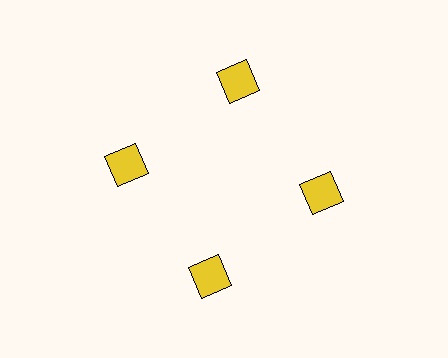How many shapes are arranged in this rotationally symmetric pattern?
There are 4 shapes, arranged in 4 groups of 1.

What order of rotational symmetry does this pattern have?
This pattern has 4-fold rotational symmetry.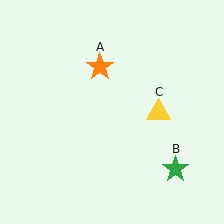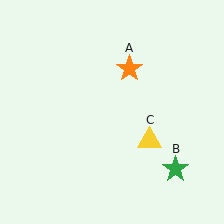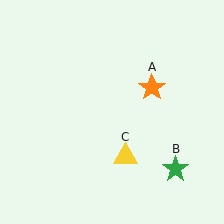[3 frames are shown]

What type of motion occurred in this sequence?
The orange star (object A), yellow triangle (object C) rotated clockwise around the center of the scene.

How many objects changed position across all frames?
2 objects changed position: orange star (object A), yellow triangle (object C).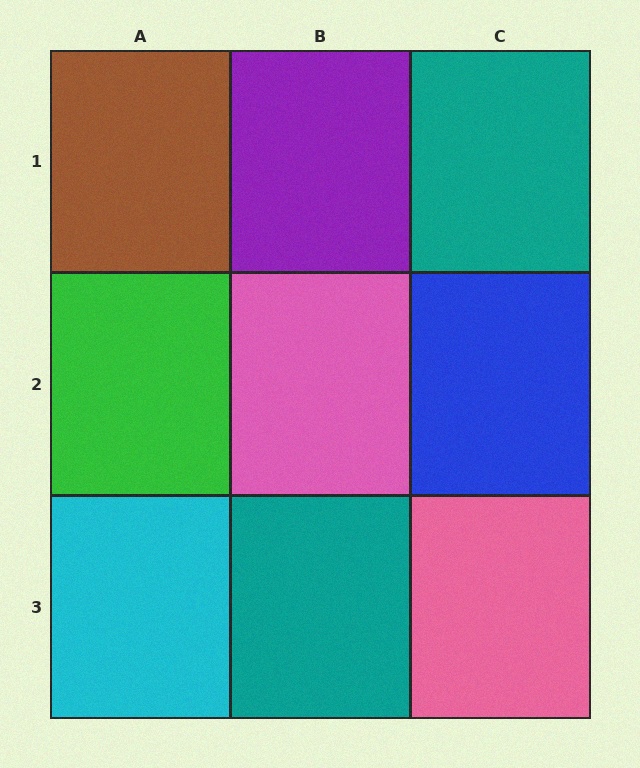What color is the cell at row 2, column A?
Green.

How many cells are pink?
2 cells are pink.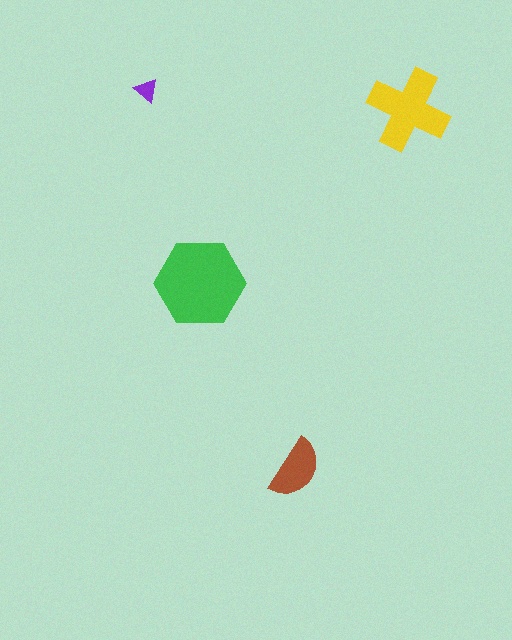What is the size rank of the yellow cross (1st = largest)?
2nd.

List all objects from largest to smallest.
The green hexagon, the yellow cross, the brown semicircle, the purple triangle.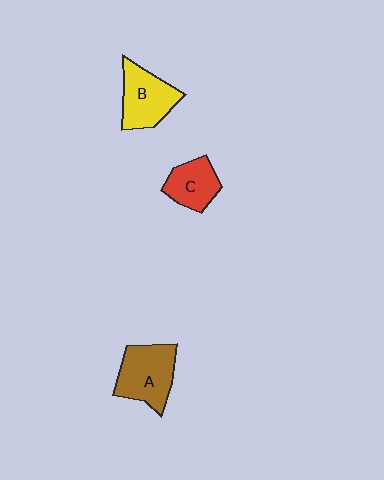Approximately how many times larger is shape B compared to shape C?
Approximately 1.3 times.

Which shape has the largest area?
Shape A (brown).